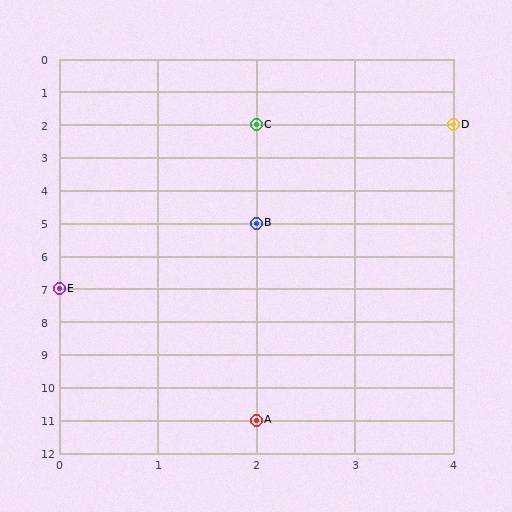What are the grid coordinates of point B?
Point B is at grid coordinates (2, 5).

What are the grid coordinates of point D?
Point D is at grid coordinates (4, 2).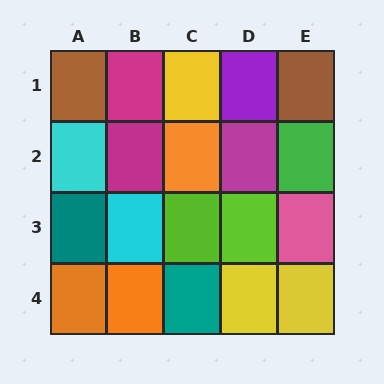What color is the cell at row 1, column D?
Purple.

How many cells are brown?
2 cells are brown.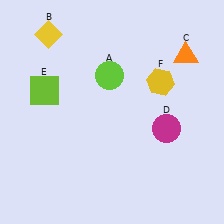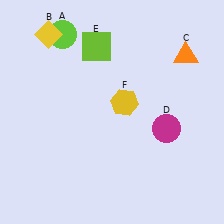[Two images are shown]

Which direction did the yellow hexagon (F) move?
The yellow hexagon (F) moved left.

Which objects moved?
The objects that moved are: the lime circle (A), the lime square (E), the yellow hexagon (F).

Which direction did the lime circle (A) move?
The lime circle (A) moved left.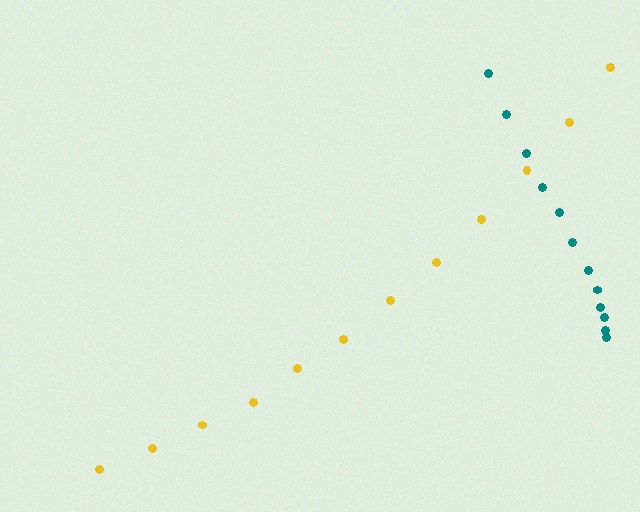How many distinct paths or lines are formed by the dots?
There are 2 distinct paths.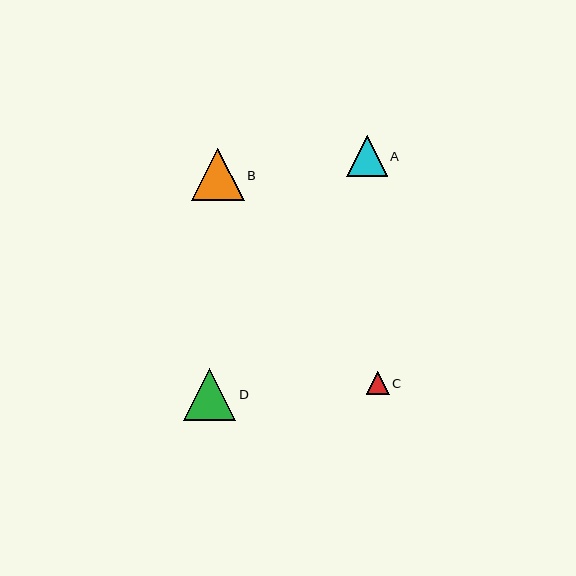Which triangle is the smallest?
Triangle C is the smallest with a size of approximately 23 pixels.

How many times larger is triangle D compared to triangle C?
Triangle D is approximately 2.3 times the size of triangle C.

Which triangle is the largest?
Triangle B is the largest with a size of approximately 53 pixels.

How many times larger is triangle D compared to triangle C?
Triangle D is approximately 2.3 times the size of triangle C.